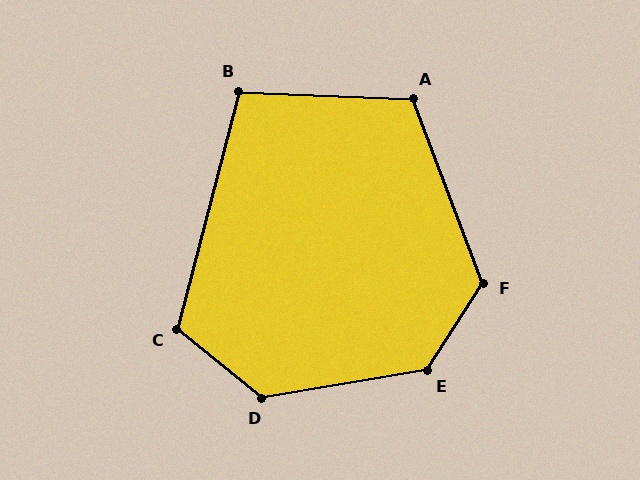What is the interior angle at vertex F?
Approximately 127 degrees (obtuse).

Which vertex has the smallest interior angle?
B, at approximately 102 degrees.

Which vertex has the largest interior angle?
E, at approximately 132 degrees.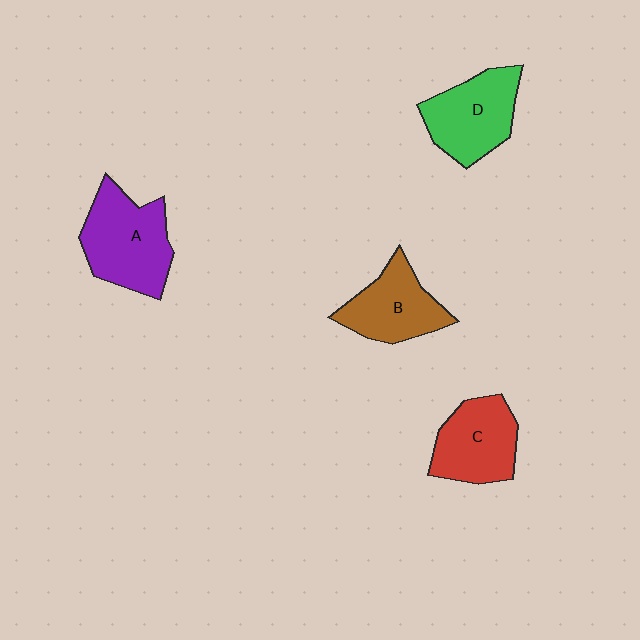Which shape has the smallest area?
Shape B (brown).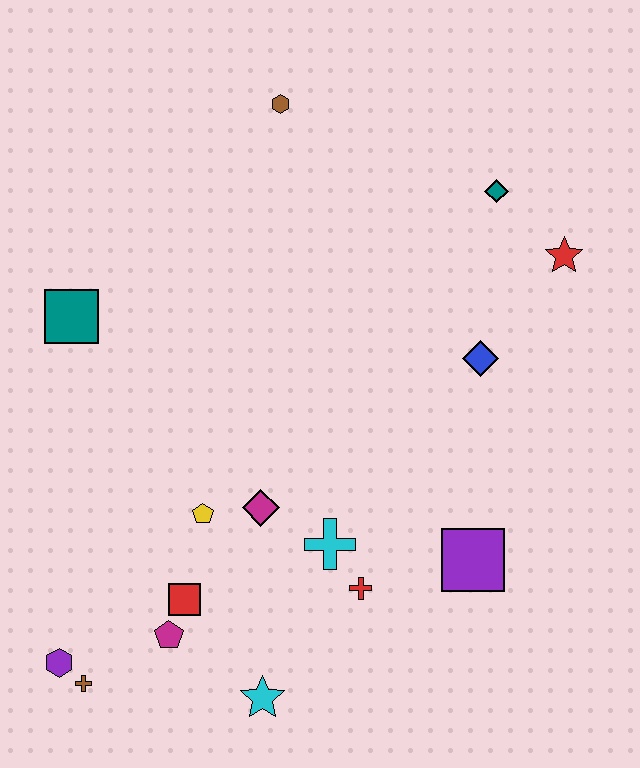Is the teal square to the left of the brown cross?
Yes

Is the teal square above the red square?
Yes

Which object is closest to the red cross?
The cyan cross is closest to the red cross.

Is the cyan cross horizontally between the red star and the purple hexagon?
Yes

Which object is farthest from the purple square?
The brown hexagon is farthest from the purple square.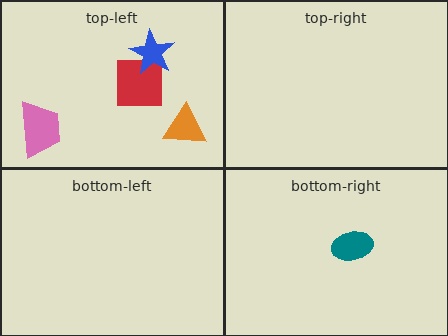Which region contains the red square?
The top-left region.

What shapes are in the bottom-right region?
The teal ellipse.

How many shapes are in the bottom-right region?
1.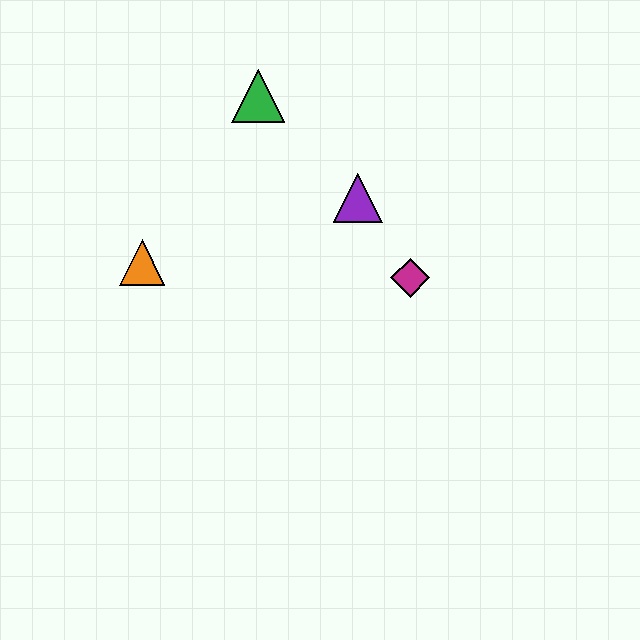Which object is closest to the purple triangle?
The magenta diamond is closest to the purple triangle.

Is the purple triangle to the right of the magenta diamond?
No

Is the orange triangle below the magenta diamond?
No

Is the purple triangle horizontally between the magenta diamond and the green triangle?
Yes